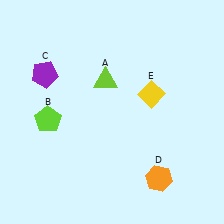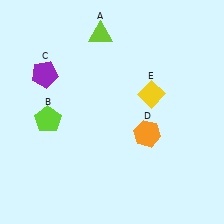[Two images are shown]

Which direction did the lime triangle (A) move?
The lime triangle (A) moved up.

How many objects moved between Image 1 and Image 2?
2 objects moved between the two images.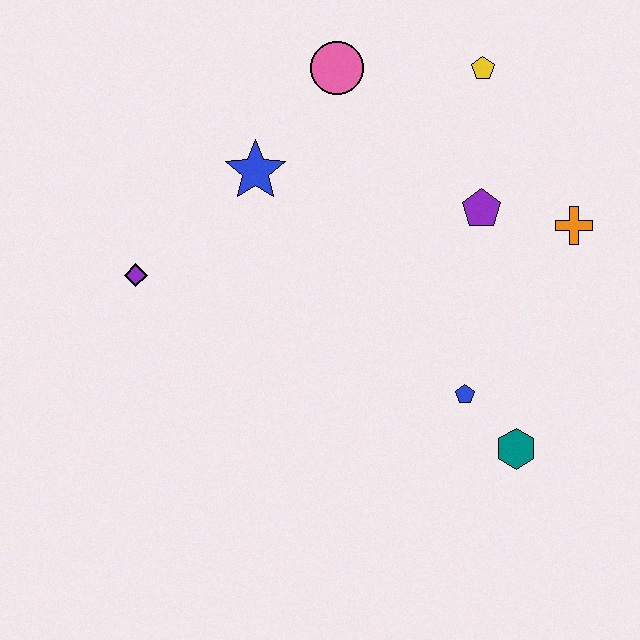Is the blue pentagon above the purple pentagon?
No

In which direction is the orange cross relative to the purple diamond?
The orange cross is to the right of the purple diamond.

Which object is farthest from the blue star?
The teal hexagon is farthest from the blue star.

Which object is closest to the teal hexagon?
The blue pentagon is closest to the teal hexagon.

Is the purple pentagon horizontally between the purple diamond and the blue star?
No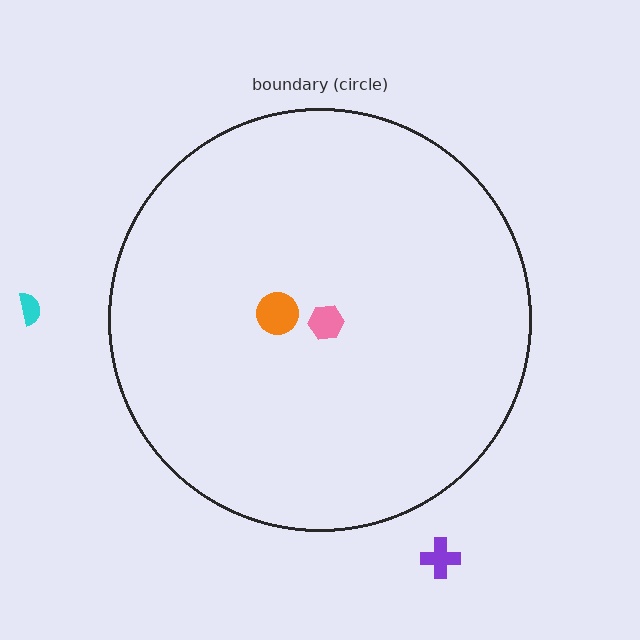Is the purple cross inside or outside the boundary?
Outside.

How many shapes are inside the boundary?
2 inside, 2 outside.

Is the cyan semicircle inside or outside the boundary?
Outside.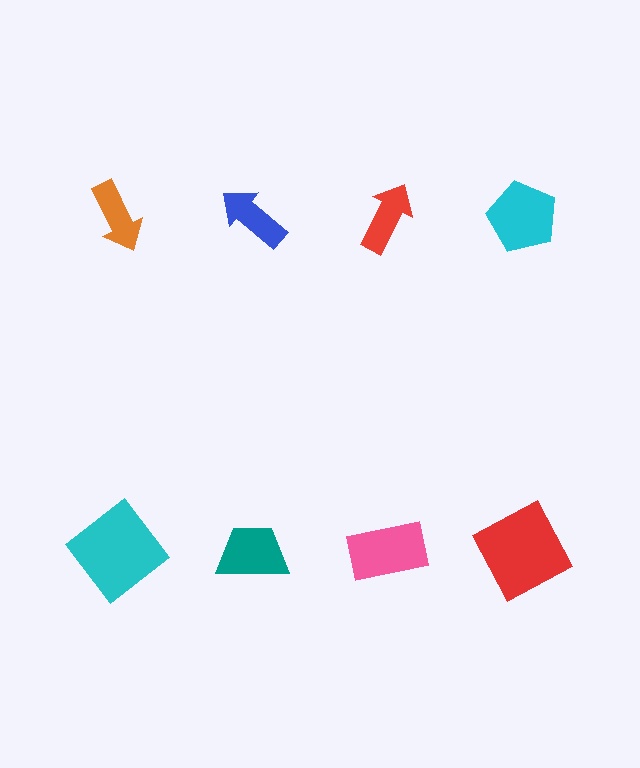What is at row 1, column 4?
A cyan pentagon.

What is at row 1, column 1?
An orange arrow.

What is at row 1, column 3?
A red arrow.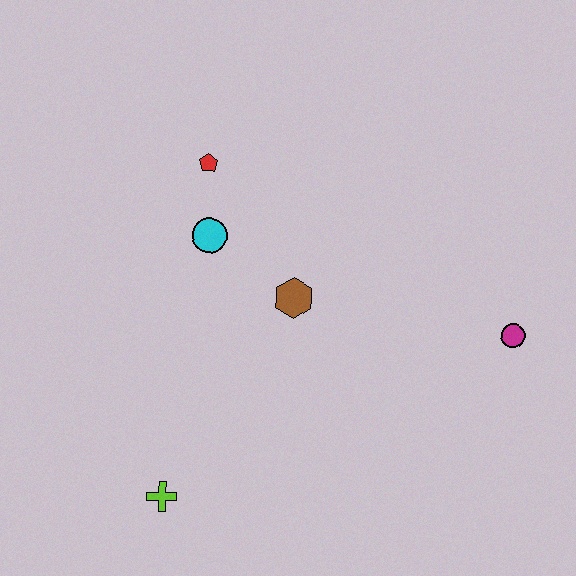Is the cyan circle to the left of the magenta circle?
Yes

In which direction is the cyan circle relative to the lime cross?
The cyan circle is above the lime cross.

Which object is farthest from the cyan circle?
The magenta circle is farthest from the cyan circle.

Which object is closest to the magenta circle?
The brown hexagon is closest to the magenta circle.